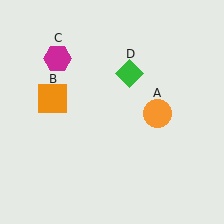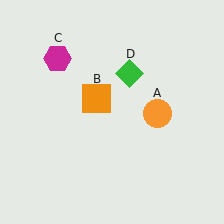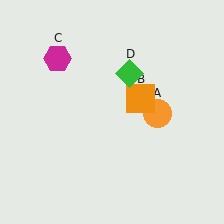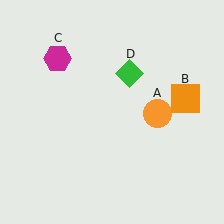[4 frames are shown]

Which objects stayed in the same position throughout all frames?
Orange circle (object A) and magenta hexagon (object C) and green diamond (object D) remained stationary.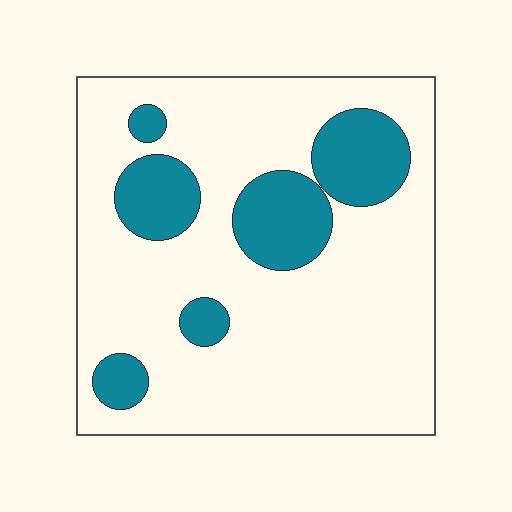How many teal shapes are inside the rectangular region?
6.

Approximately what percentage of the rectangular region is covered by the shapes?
Approximately 20%.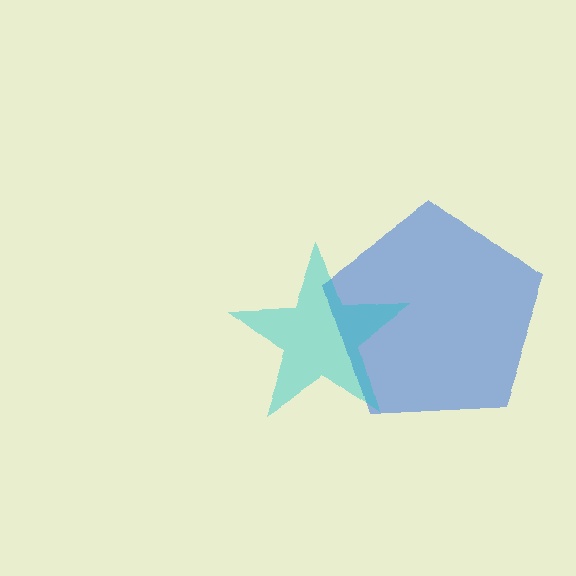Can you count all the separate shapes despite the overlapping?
Yes, there are 2 separate shapes.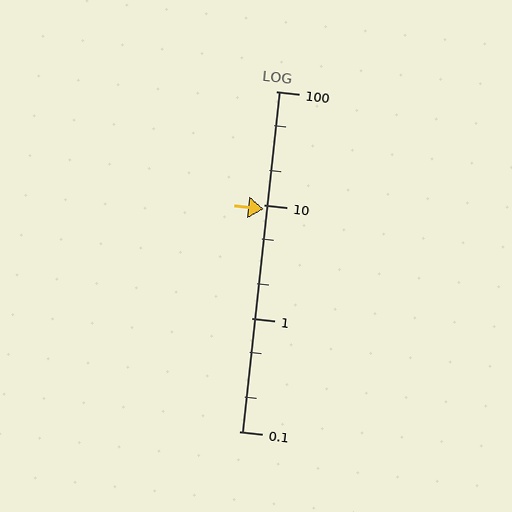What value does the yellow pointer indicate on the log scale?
The pointer indicates approximately 9.2.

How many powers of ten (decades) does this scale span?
The scale spans 3 decades, from 0.1 to 100.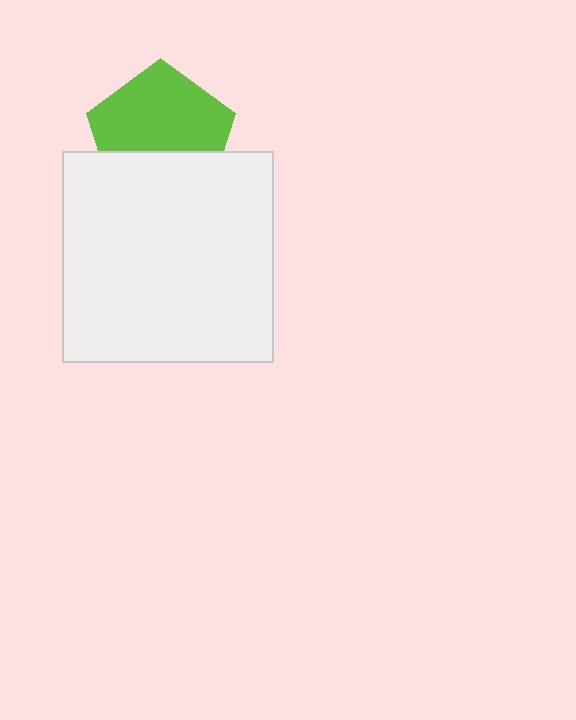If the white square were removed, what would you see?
You would see the complete lime pentagon.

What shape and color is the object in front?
The object in front is a white square.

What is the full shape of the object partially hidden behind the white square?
The partially hidden object is a lime pentagon.